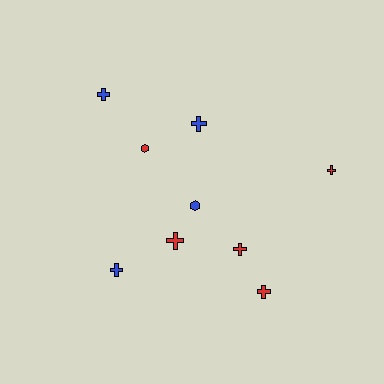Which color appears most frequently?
Red, with 5 objects.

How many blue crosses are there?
There are 3 blue crosses.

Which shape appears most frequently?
Cross, with 7 objects.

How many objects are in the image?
There are 9 objects.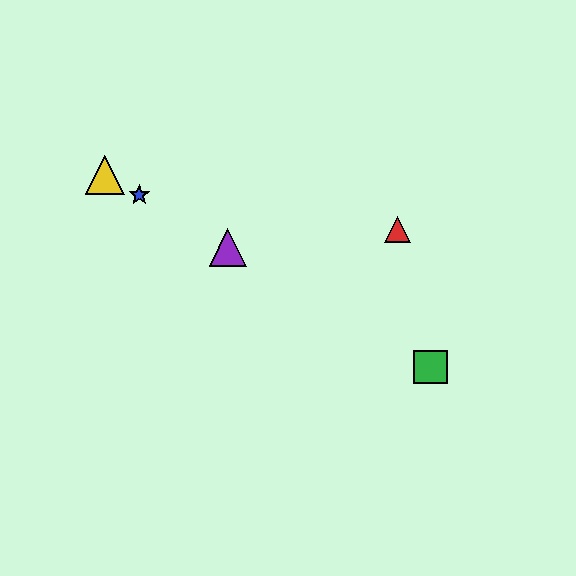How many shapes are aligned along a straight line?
4 shapes (the blue star, the green square, the yellow triangle, the purple triangle) are aligned along a straight line.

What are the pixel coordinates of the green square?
The green square is at (430, 367).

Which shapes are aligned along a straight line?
The blue star, the green square, the yellow triangle, the purple triangle are aligned along a straight line.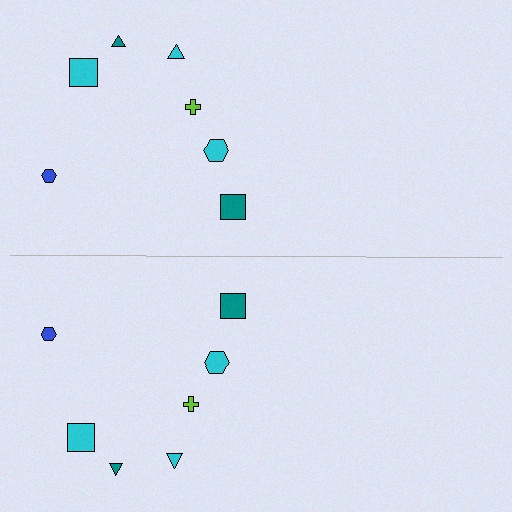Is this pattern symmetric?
Yes, this pattern has bilateral (reflection) symmetry.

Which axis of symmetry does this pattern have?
The pattern has a horizontal axis of symmetry running through the center of the image.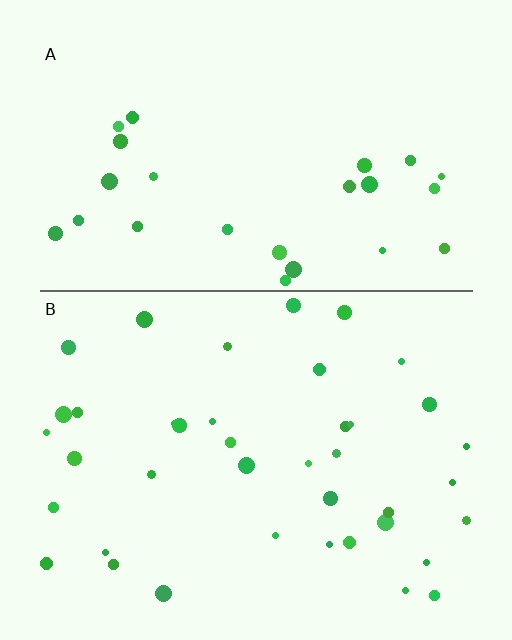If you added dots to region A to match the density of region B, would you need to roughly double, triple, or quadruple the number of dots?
Approximately double.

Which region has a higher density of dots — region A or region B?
B (the bottom).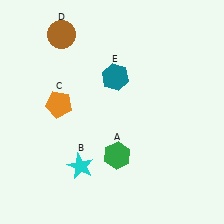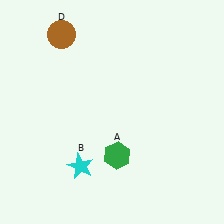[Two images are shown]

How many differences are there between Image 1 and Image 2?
There are 2 differences between the two images.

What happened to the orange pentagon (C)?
The orange pentagon (C) was removed in Image 2. It was in the top-left area of Image 1.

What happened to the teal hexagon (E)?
The teal hexagon (E) was removed in Image 2. It was in the top-right area of Image 1.